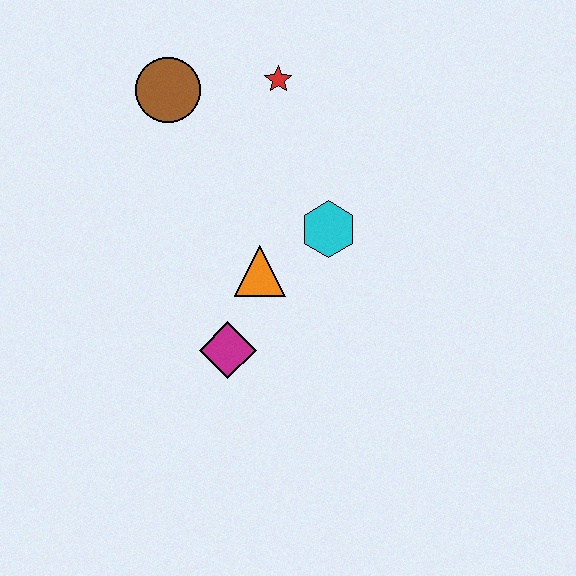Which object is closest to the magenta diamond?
The orange triangle is closest to the magenta diamond.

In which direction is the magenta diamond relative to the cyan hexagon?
The magenta diamond is below the cyan hexagon.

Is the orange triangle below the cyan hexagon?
Yes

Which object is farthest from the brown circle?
The magenta diamond is farthest from the brown circle.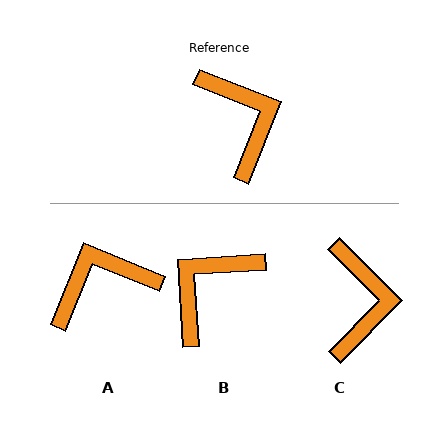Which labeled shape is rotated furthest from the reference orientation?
B, about 115 degrees away.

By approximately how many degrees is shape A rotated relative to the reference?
Approximately 89 degrees counter-clockwise.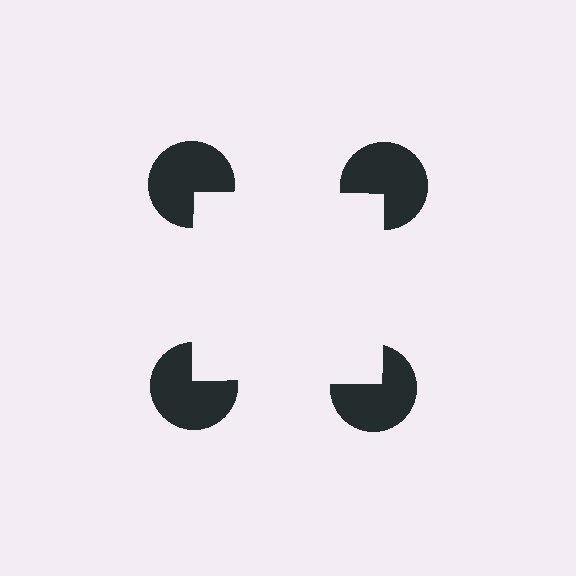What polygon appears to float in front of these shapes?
An illusory square — its edges are inferred from the aligned wedge cuts in the pac-man discs, not physically drawn.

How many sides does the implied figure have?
4 sides.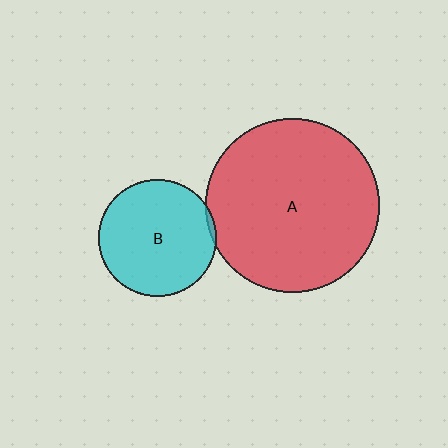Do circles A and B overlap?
Yes.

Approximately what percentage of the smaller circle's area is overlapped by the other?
Approximately 5%.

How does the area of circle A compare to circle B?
Approximately 2.2 times.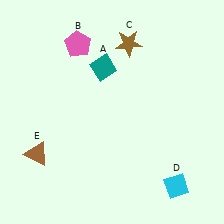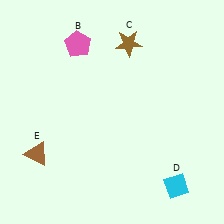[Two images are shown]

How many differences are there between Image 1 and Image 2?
There is 1 difference between the two images.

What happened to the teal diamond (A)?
The teal diamond (A) was removed in Image 2. It was in the top-left area of Image 1.